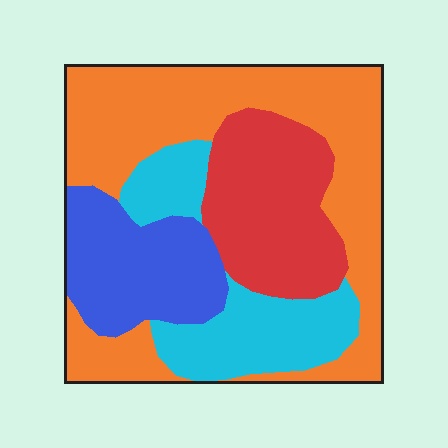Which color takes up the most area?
Orange, at roughly 45%.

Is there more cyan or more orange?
Orange.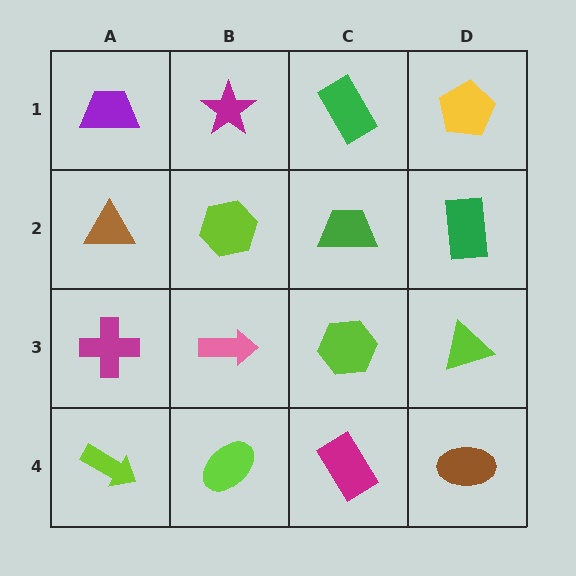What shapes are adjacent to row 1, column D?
A green rectangle (row 2, column D), a green rectangle (row 1, column C).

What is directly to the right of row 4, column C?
A brown ellipse.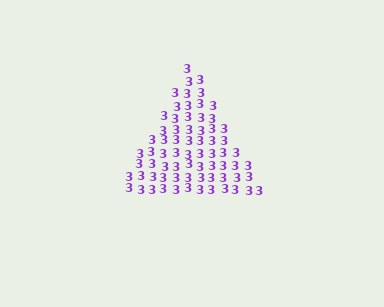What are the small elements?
The small elements are digit 3's.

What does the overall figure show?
The overall figure shows a triangle.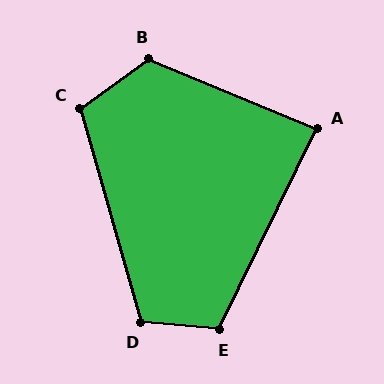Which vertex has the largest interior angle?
B, at approximately 122 degrees.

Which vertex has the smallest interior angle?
A, at approximately 87 degrees.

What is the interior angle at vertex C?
Approximately 110 degrees (obtuse).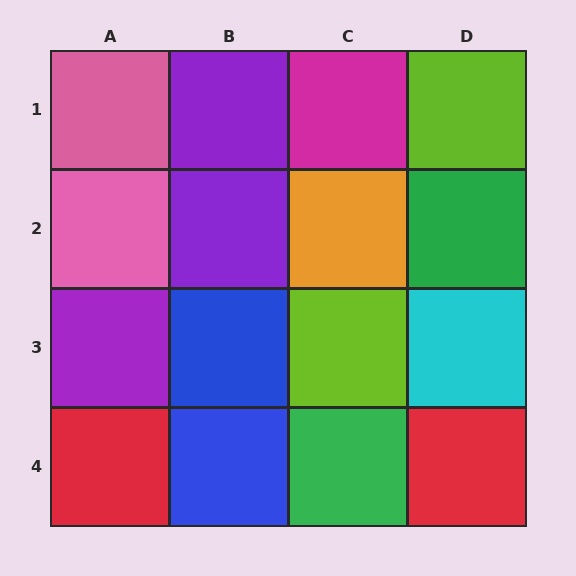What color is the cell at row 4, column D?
Red.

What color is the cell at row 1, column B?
Purple.